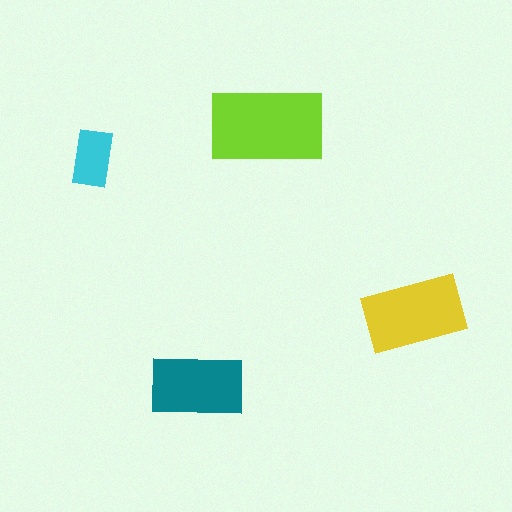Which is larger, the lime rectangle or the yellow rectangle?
The lime one.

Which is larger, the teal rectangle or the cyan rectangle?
The teal one.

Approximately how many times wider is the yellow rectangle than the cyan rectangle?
About 2 times wider.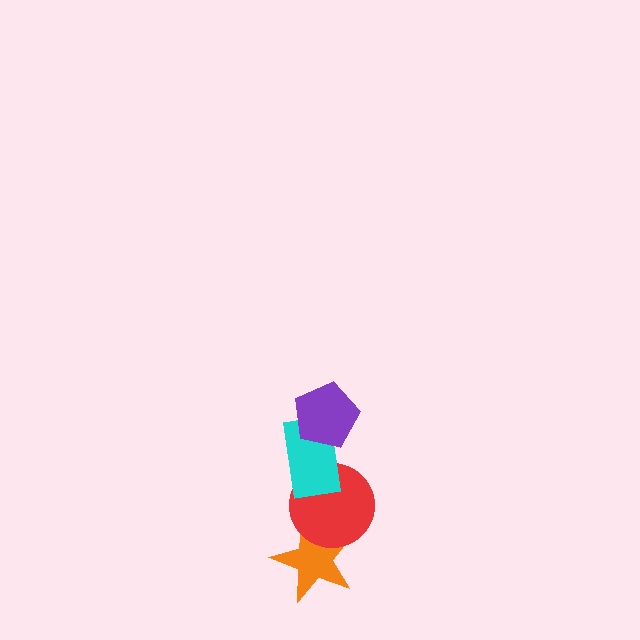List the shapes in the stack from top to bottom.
From top to bottom: the purple pentagon, the cyan rectangle, the red circle, the orange star.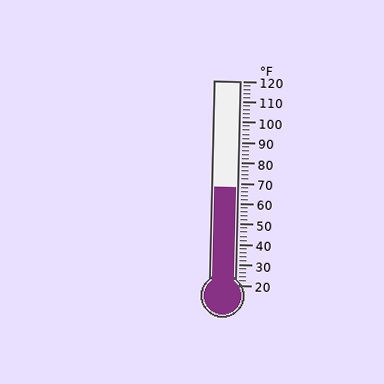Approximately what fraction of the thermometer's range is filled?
The thermometer is filled to approximately 50% of its range.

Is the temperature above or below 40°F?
The temperature is above 40°F.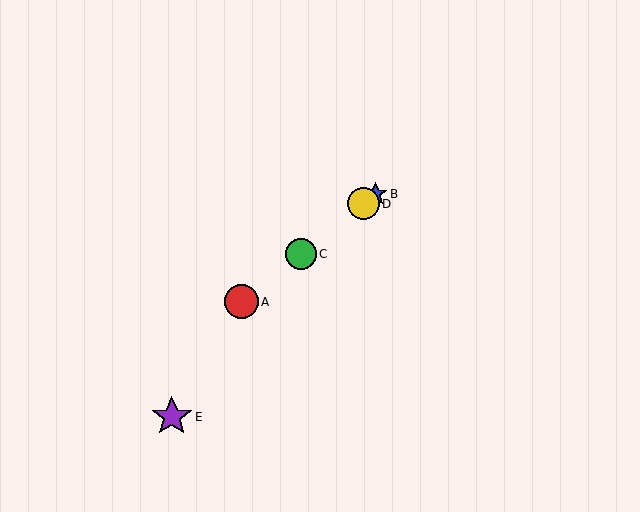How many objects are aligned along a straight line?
4 objects (A, B, C, D) are aligned along a straight line.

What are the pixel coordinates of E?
Object E is at (172, 417).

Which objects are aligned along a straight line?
Objects A, B, C, D are aligned along a straight line.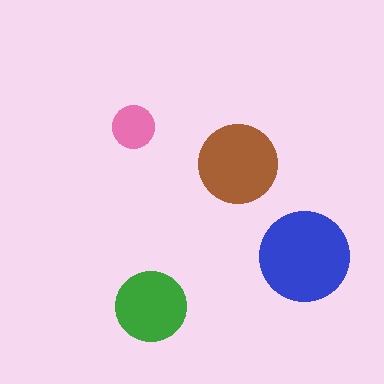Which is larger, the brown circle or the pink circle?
The brown one.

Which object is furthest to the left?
The pink circle is leftmost.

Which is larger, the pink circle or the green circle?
The green one.